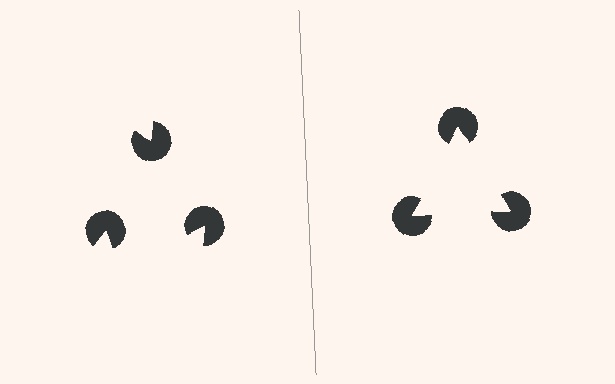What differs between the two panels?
The pac-man discs are positioned identically on both sides; only the wedge orientations differ. On the right they align to a triangle; on the left they are misaligned.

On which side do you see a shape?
An illusory triangle appears on the right side. On the left side the wedge cuts are rotated, so no coherent shape forms.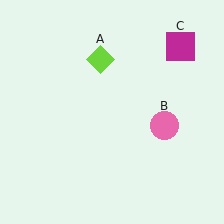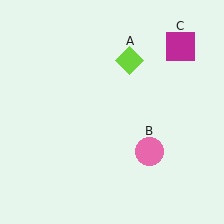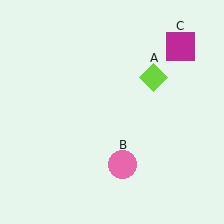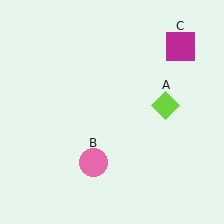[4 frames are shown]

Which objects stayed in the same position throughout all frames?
Magenta square (object C) remained stationary.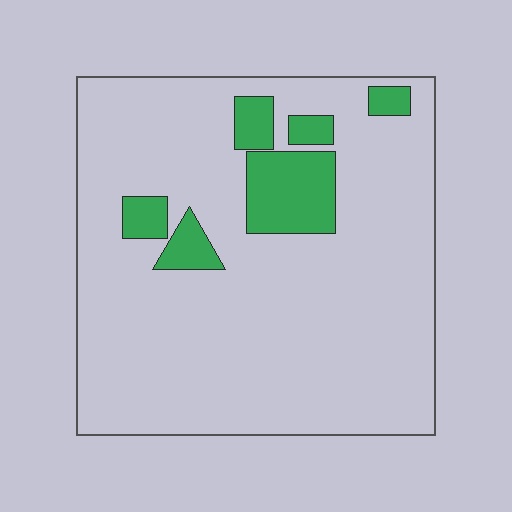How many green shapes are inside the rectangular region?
6.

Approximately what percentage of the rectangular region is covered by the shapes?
Approximately 15%.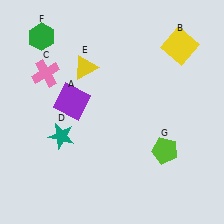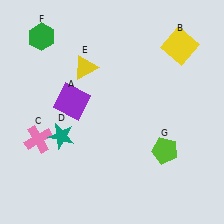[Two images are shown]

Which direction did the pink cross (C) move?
The pink cross (C) moved down.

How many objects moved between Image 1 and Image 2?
1 object moved between the two images.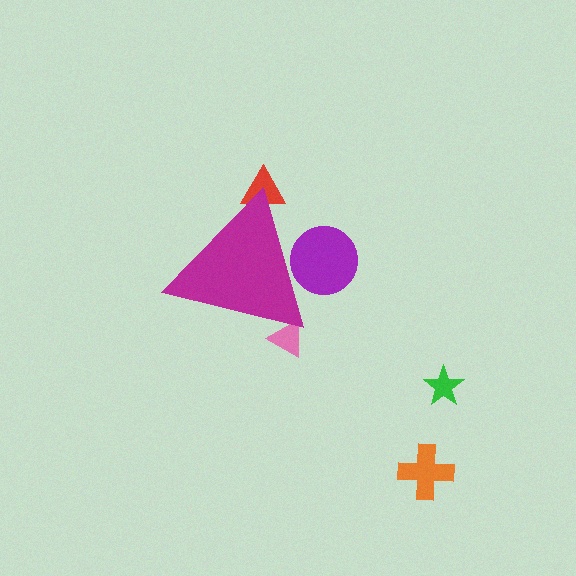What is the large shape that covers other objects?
A magenta triangle.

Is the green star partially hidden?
No, the green star is fully visible.